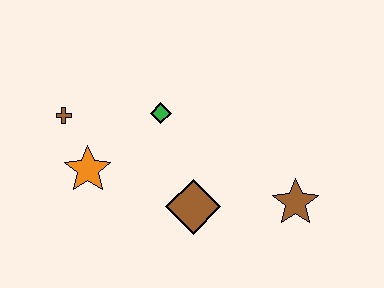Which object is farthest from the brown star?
The brown cross is farthest from the brown star.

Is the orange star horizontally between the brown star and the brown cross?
Yes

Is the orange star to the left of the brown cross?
No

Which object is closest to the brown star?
The brown diamond is closest to the brown star.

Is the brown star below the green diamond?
Yes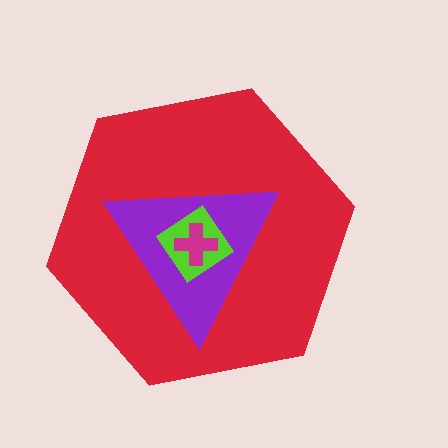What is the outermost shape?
The red hexagon.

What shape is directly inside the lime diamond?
The magenta cross.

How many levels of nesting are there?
4.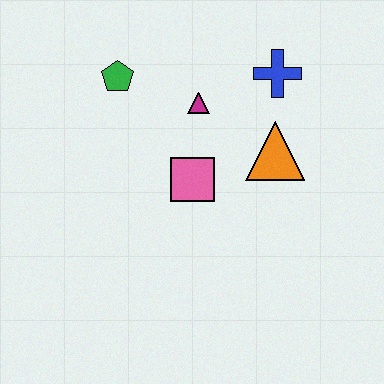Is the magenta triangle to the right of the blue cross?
No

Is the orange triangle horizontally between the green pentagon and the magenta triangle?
No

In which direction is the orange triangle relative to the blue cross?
The orange triangle is below the blue cross.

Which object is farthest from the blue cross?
The green pentagon is farthest from the blue cross.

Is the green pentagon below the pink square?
No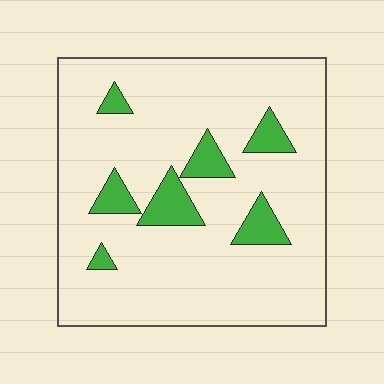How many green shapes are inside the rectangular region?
7.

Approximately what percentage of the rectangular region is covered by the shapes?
Approximately 10%.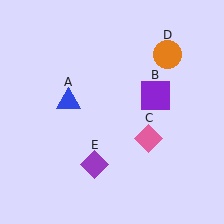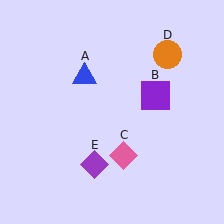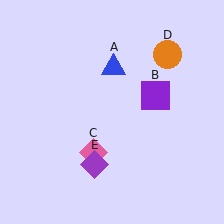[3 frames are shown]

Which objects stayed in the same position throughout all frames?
Purple square (object B) and orange circle (object D) and purple diamond (object E) remained stationary.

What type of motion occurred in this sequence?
The blue triangle (object A), pink diamond (object C) rotated clockwise around the center of the scene.